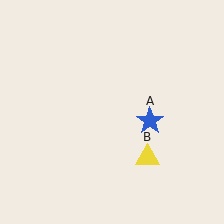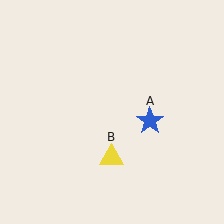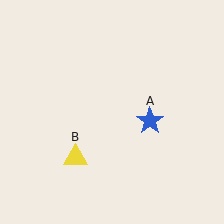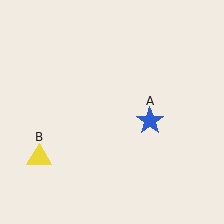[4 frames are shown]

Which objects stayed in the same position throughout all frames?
Blue star (object A) remained stationary.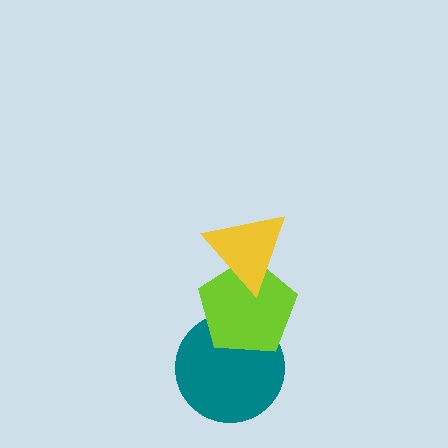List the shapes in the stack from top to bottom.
From top to bottom: the yellow triangle, the lime pentagon, the teal circle.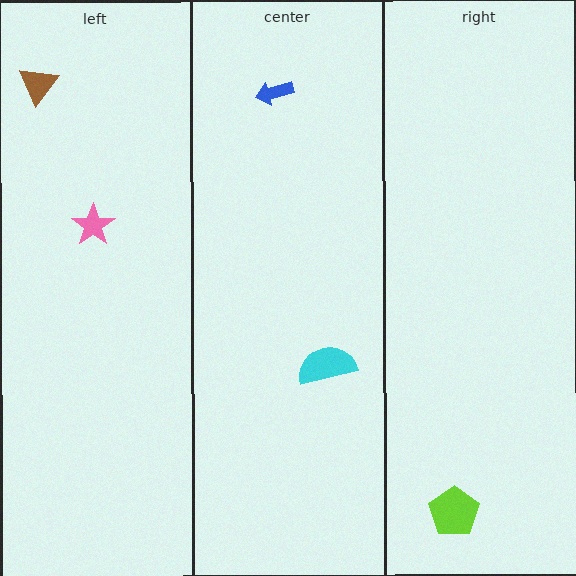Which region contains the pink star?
The left region.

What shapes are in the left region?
The brown triangle, the pink star.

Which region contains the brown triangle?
The left region.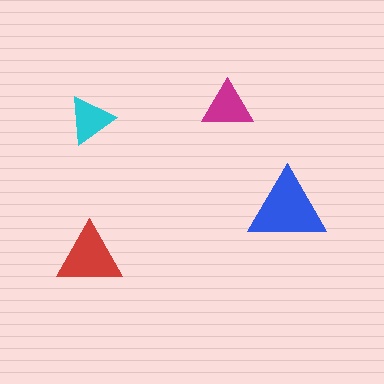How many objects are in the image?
There are 4 objects in the image.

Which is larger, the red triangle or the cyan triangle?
The red one.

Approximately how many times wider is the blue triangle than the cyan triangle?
About 1.5 times wider.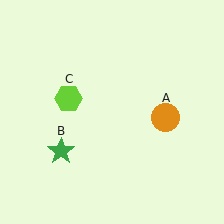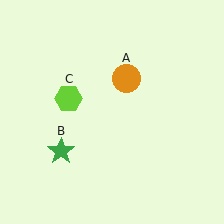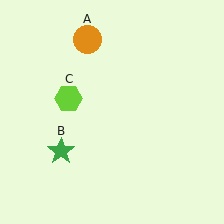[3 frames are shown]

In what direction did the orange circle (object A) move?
The orange circle (object A) moved up and to the left.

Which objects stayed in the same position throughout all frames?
Green star (object B) and lime hexagon (object C) remained stationary.